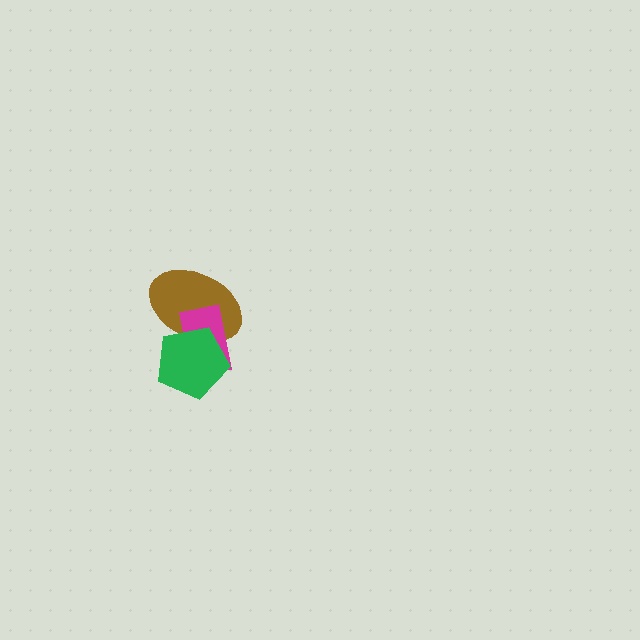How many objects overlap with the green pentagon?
2 objects overlap with the green pentagon.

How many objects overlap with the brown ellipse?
2 objects overlap with the brown ellipse.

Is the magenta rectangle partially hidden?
Yes, it is partially covered by another shape.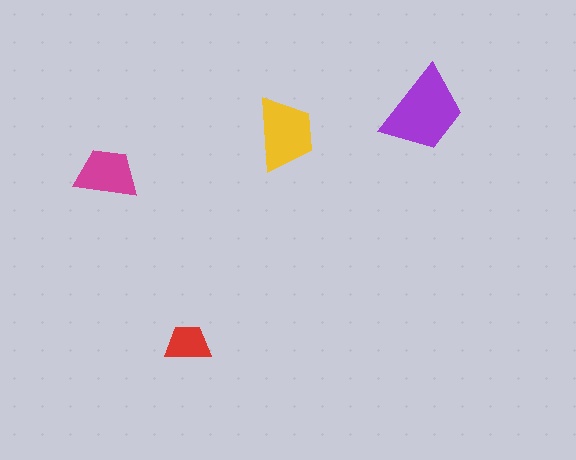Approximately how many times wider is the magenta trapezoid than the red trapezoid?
About 1.5 times wider.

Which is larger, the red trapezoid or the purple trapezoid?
The purple one.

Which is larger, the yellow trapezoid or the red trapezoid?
The yellow one.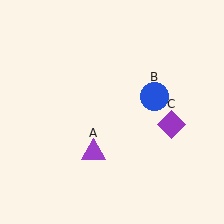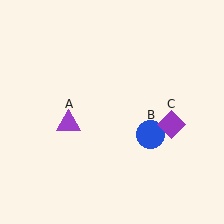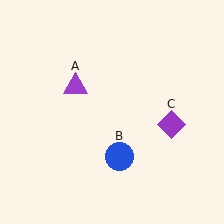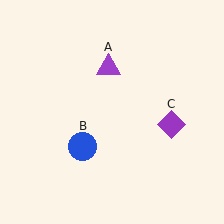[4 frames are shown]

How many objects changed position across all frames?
2 objects changed position: purple triangle (object A), blue circle (object B).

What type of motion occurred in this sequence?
The purple triangle (object A), blue circle (object B) rotated clockwise around the center of the scene.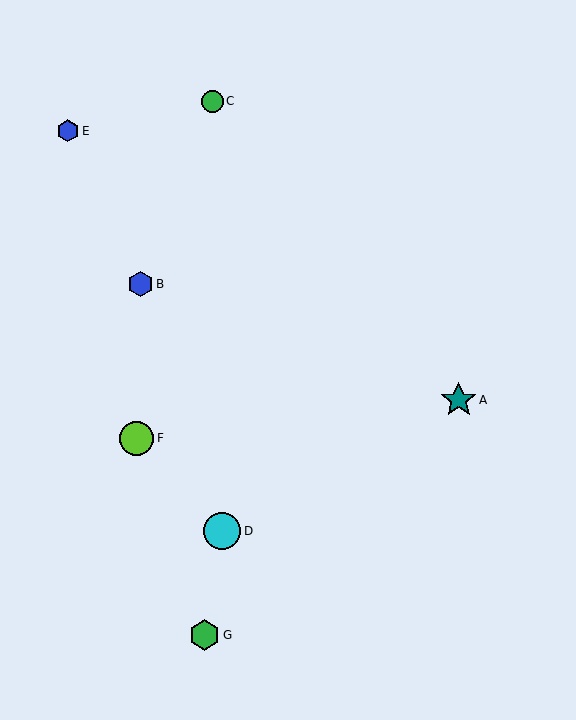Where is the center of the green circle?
The center of the green circle is at (212, 101).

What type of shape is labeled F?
Shape F is a lime circle.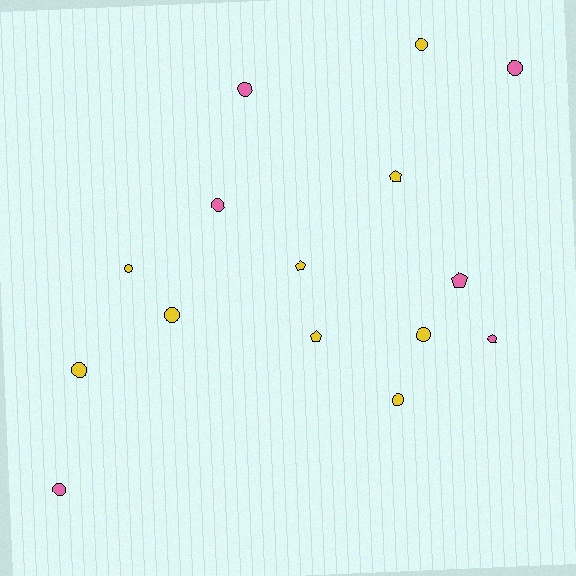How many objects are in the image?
There are 15 objects.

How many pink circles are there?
There are 4 pink circles.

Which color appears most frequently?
Yellow, with 9 objects.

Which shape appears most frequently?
Circle, with 10 objects.